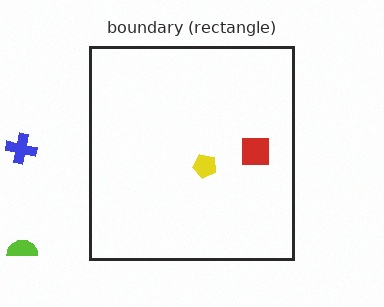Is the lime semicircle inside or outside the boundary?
Outside.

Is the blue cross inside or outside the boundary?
Outside.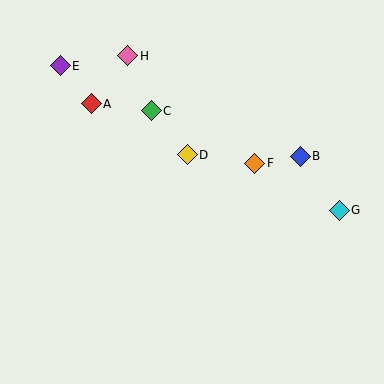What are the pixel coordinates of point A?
Point A is at (91, 104).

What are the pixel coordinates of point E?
Point E is at (60, 66).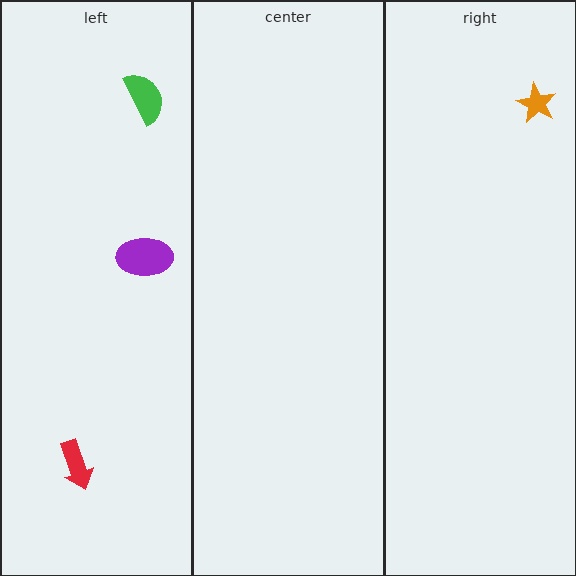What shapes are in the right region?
The orange star.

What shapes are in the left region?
The purple ellipse, the red arrow, the green semicircle.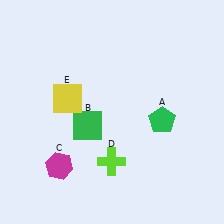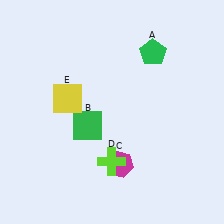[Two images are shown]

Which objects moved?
The objects that moved are: the green pentagon (A), the magenta hexagon (C).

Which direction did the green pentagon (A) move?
The green pentagon (A) moved up.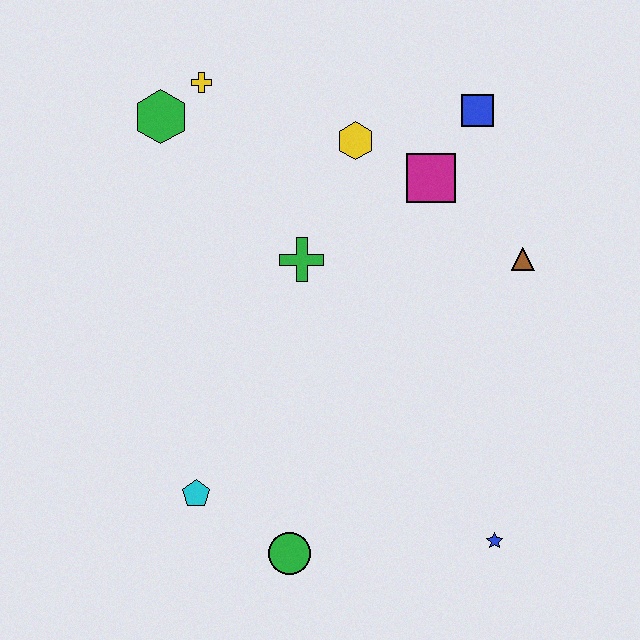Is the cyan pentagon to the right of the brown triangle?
No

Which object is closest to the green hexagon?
The yellow cross is closest to the green hexagon.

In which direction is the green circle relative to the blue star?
The green circle is to the left of the blue star.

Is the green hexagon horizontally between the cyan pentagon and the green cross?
No